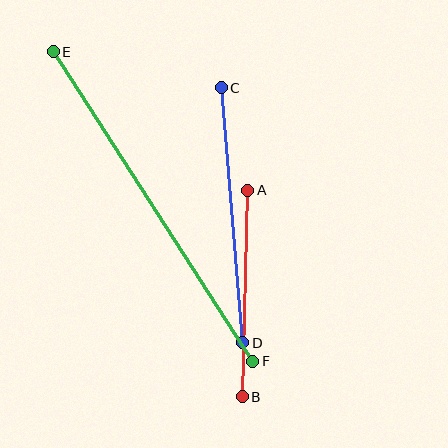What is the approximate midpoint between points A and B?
The midpoint is at approximately (245, 293) pixels.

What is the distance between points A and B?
The distance is approximately 207 pixels.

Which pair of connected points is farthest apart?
Points E and F are farthest apart.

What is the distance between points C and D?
The distance is approximately 256 pixels.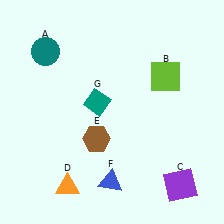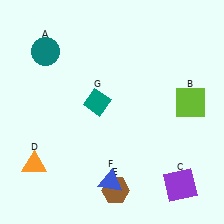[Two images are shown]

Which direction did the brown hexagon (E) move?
The brown hexagon (E) moved down.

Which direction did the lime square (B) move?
The lime square (B) moved down.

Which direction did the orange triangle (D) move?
The orange triangle (D) moved left.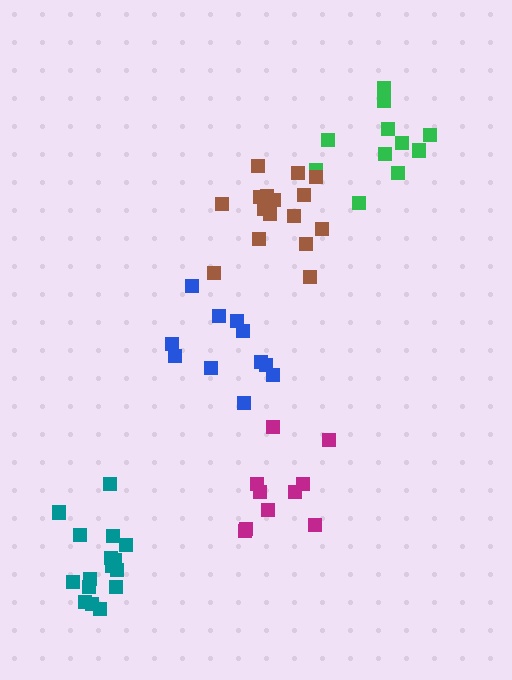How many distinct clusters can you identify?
There are 5 distinct clusters.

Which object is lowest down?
The teal cluster is bottommost.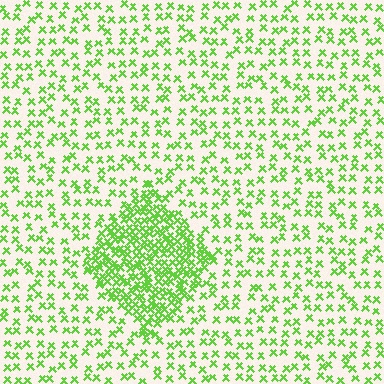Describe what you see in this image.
The image contains small lime elements arranged at two different densities. A diamond-shaped region is visible where the elements are more densely packed than the surrounding area.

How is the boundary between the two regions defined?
The boundary is defined by a change in element density (approximately 2.8x ratio). All elements are the same color, size, and shape.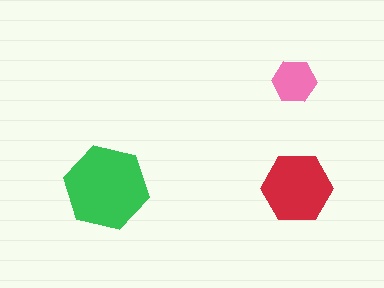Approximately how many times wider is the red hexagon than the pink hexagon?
About 1.5 times wider.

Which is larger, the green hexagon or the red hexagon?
The green one.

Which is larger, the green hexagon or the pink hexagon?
The green one.